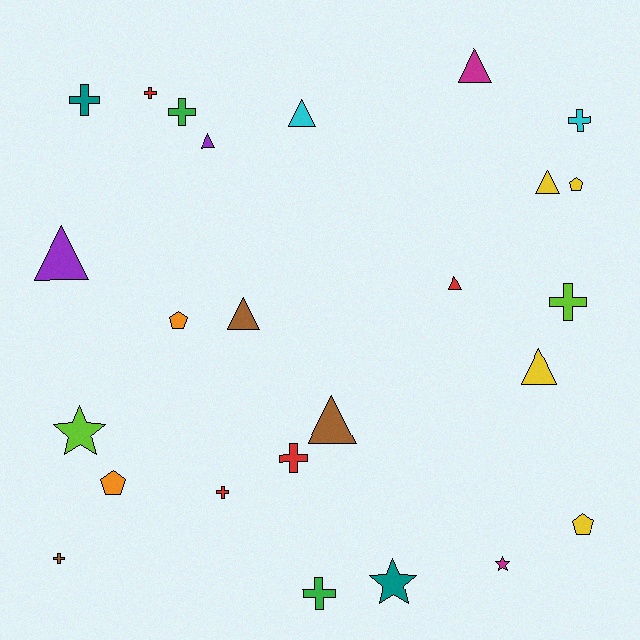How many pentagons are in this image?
There are 4 pentagons.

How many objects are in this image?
There are 25 objects.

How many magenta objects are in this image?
There are 2 magenta objects.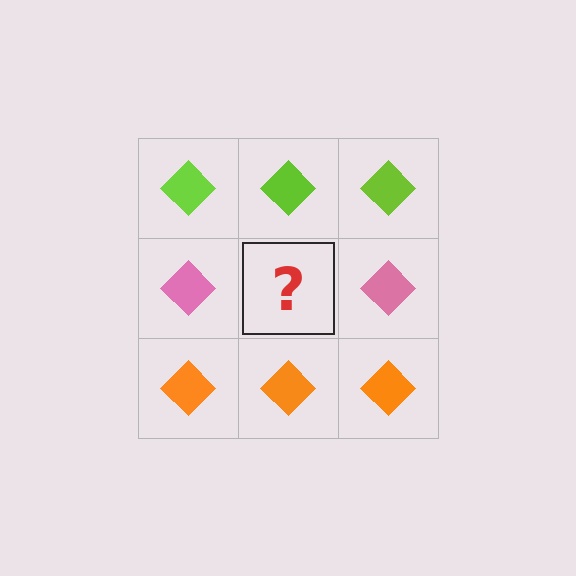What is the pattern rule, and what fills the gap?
The rule is that each row has a consistent color. The gap should be filled with a pink diamond.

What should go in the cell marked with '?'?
The missing cell should contain a pink diamond.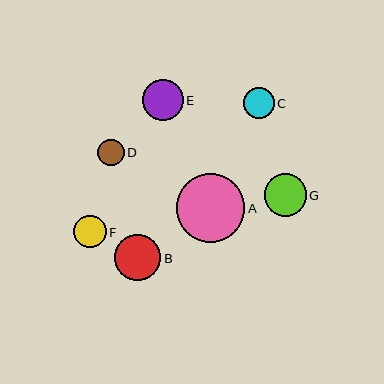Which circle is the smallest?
Circle D is the smallest with a size of approximately 26 pixels.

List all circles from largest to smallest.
From largest to smallest: A, B, G, E, F, C, D.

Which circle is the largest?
Circle A is the largest with a size of approximately 68 pixels.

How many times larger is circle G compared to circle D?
Circle G is approximately 1.6 times the size of circle D.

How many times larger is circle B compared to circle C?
Circle B is approximately 1.5 times the size of circle C.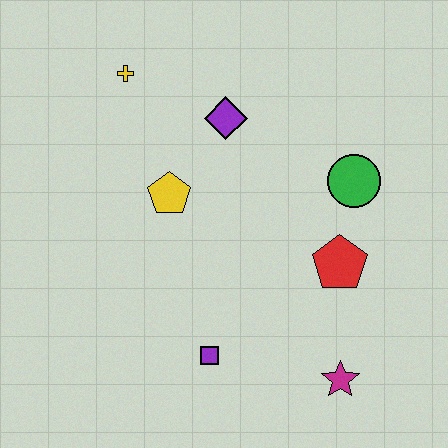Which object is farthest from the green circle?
The yellow cross is farthest from the green circle.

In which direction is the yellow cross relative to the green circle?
The yellow cross is to the left of the green circle.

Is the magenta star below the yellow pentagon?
Yes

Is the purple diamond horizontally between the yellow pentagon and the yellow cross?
No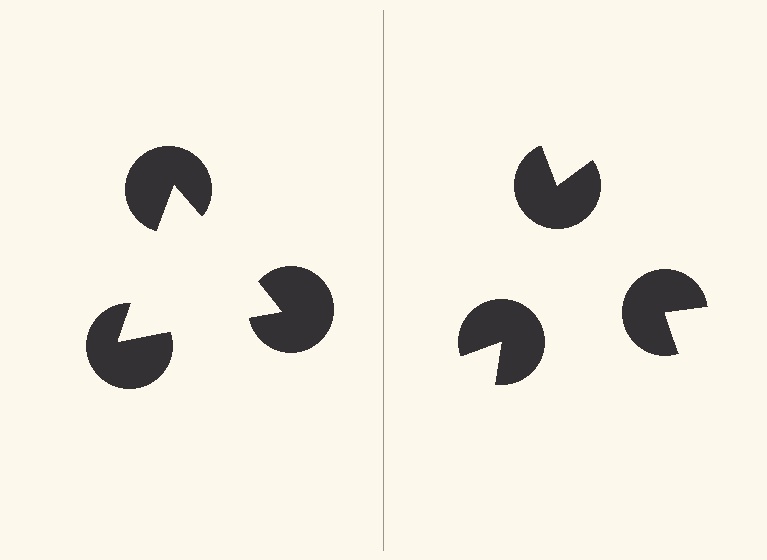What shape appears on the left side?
An illusory triangle.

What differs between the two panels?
The pac-man discs are positioned identically on both sides; only the wedge orientations differ. On the left they align to a triangle; on the right they are misaligned.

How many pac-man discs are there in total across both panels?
6 — 3 on each side.